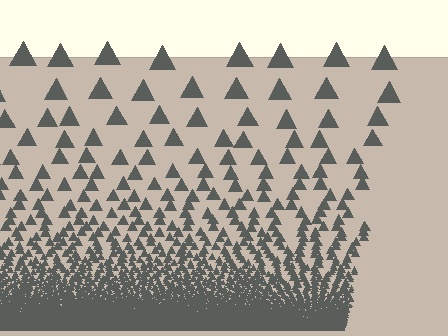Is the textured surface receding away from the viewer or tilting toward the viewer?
The surface appears to tilt toward the viewer. Texture elements get larger and sparser toward the top.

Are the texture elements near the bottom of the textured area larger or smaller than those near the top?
Smaller. The gradient is inverted — elements near the bottom are smaller and denser.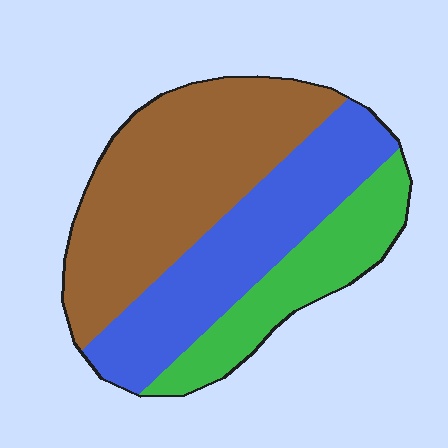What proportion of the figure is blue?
Blue takes up between a third and a half of the figure.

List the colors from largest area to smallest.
From largest to smallest: brown, blue, green.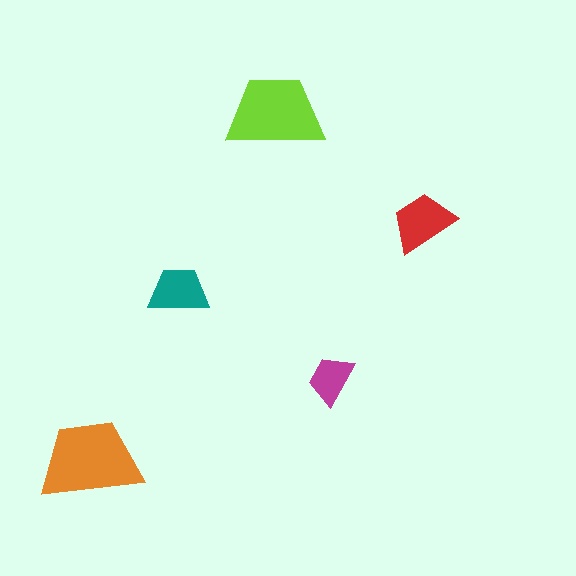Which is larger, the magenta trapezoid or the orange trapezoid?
The orange one.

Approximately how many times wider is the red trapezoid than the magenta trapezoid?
About 1.5 times wider.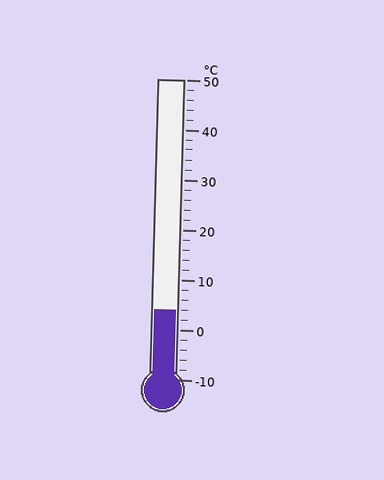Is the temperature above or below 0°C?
The temperature is above 0°C.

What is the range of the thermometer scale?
The thermometer scale ranges from -10°C to 50°C.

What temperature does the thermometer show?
The thermometer shows approximately 4°C.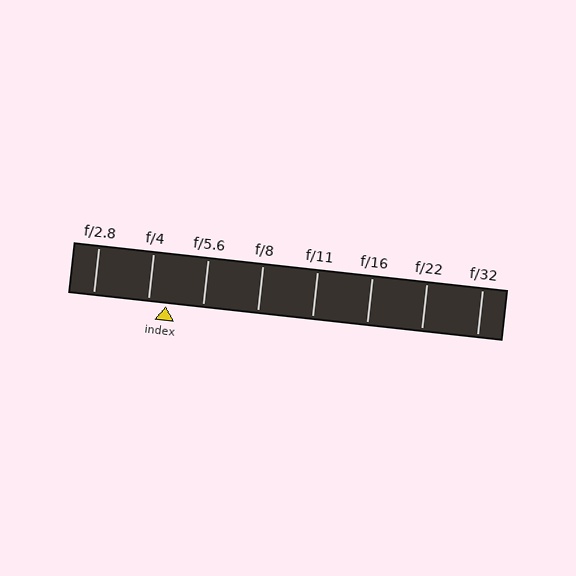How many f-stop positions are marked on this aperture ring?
There are 8 f-stop positions marked.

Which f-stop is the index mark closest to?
The index mark is closest to f/4.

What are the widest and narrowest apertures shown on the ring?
The widest aperture shown is f/2.8 and the narrowest is f/32.